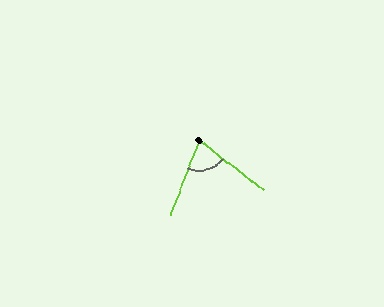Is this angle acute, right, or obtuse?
It is acute.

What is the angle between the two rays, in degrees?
Approximately 74 degrees.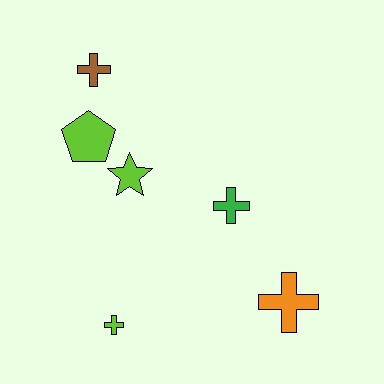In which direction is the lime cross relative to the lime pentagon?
The lime cross is below the lime pentagon.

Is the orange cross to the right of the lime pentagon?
Yes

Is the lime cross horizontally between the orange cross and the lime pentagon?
Yes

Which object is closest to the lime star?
The lime pentagon is closest to the lime star.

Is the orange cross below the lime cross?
No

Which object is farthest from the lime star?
The orange cross is farthest from the lime star.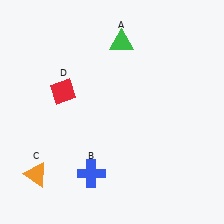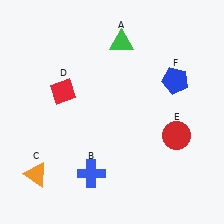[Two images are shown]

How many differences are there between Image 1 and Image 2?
There are 2 differences between the two images.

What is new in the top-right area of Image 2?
A blue pentagon (F) was added in the top-right area of Image 2.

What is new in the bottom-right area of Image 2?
A red circle (E) was added in the bottom-right area of Image 2.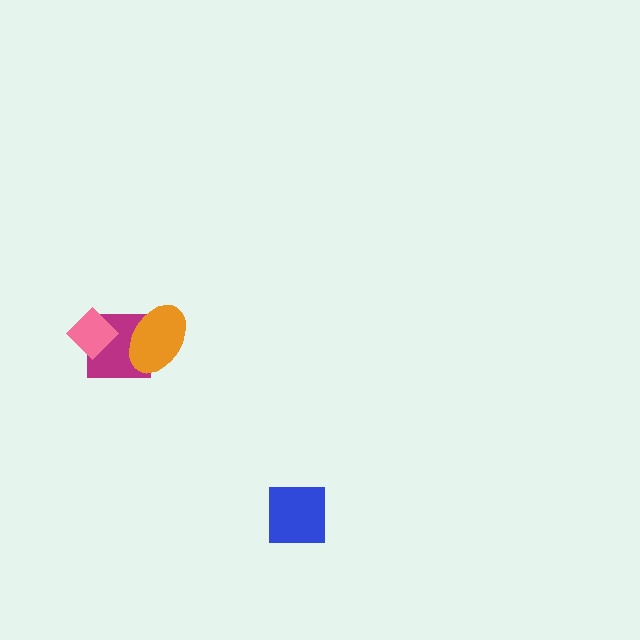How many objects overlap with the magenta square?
2 objects overlap with the magenta square.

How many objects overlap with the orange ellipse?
1 object overlaps with the orange ellipse.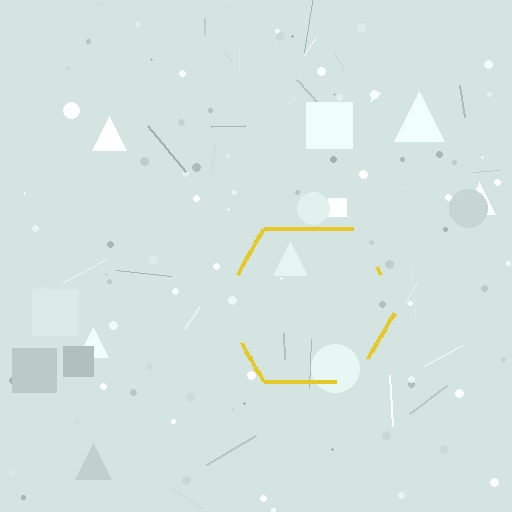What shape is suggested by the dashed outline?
The dashed outline suggests a hexagon.